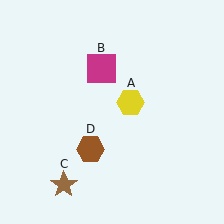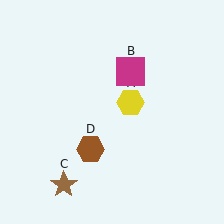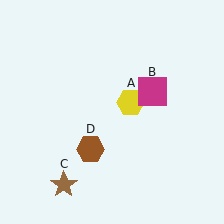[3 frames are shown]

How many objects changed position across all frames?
1 object changed position: magenta square (object B).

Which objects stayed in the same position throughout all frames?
Yellow hexagon (object A) and brown star (object C) and brown hexagon (object D) remained stationary.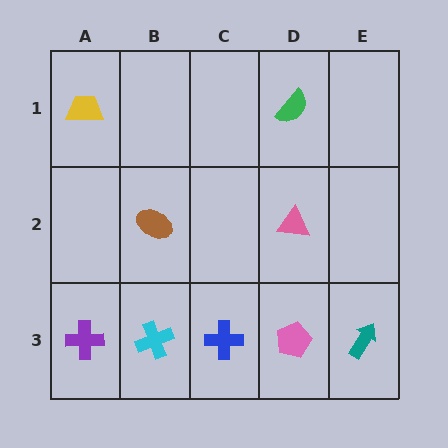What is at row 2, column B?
A brown ellipse.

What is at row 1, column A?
A yellow trapezoid.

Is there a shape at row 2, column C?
No, that cell is empty.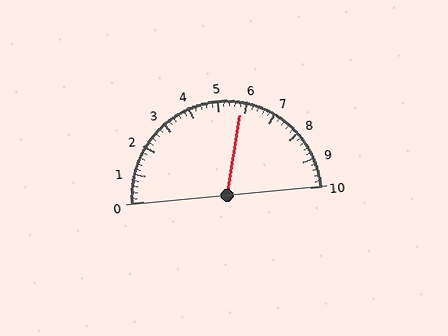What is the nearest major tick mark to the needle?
The nearest major tick mark is 6.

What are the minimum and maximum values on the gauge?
The gauge ranges from 0 to 10.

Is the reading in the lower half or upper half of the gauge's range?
The reading is in the upper half of the range (0 to 10).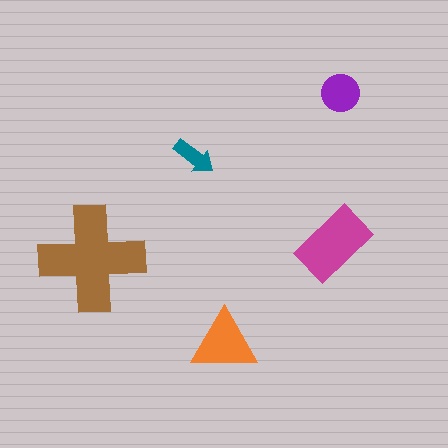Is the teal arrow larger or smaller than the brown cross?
Smaller.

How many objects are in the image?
There are 5 objects in the image.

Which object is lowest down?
The orange triangle is bottommost.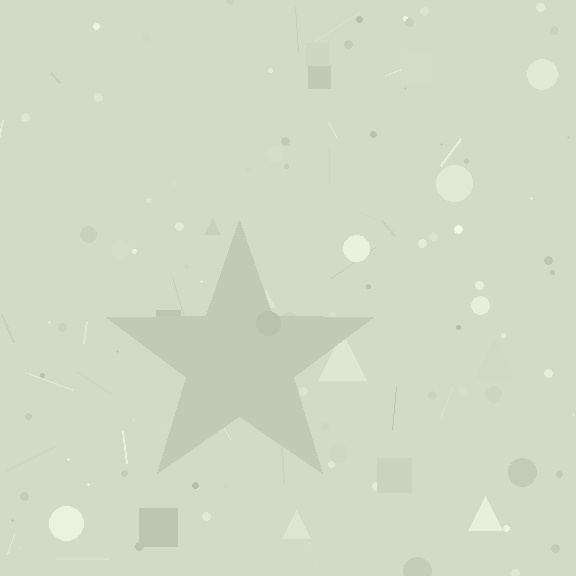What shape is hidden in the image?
A star is hidden in the image.